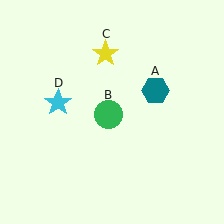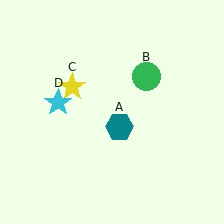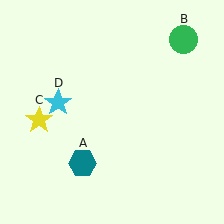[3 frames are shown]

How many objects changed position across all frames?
3 objects changed position: teal hexagon (object A), green circle (object B), yellow star (object C).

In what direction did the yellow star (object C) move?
The yellow star (object C) moved down and to the left.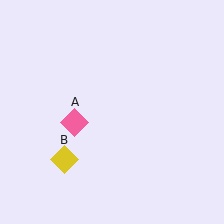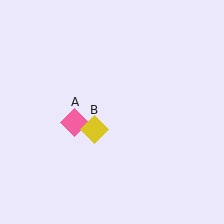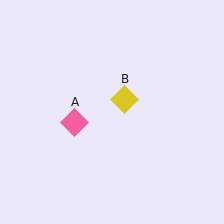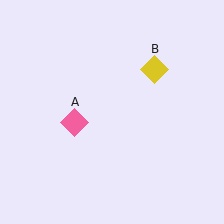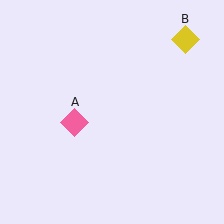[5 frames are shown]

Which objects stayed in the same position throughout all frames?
Pink diamond (object A) remained stationary.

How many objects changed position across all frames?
1 object changed position: yellow diamond (object B).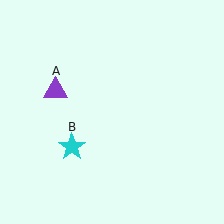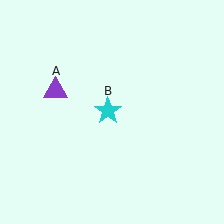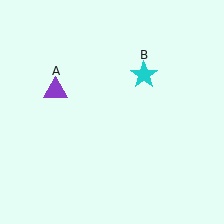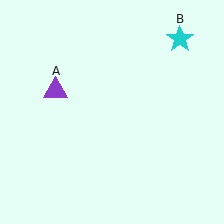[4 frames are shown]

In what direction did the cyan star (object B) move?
The cyan star (object B) moved up and to the right.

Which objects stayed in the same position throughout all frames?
Purple triangle (object A) remained stationary.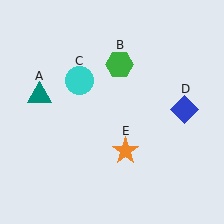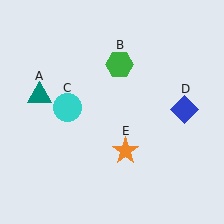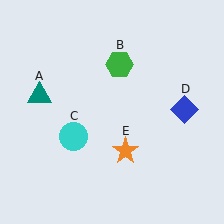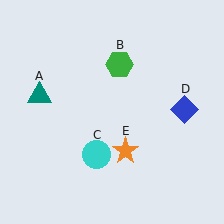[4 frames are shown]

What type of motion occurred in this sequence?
The cyan circle (object C) rotated counterclockwise around the center of the scene.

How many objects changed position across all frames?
1 object changed position: cyan circle (object C).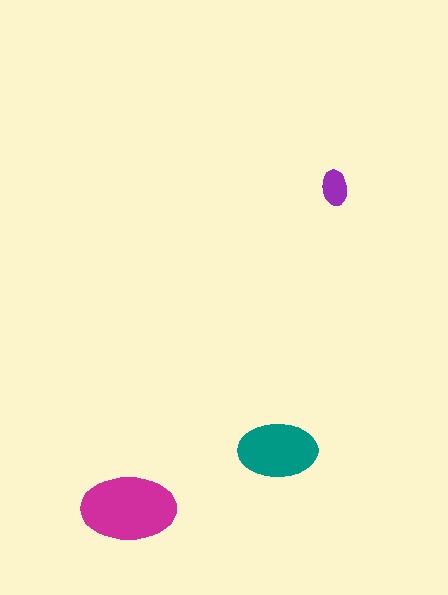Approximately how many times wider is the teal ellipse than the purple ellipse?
About 2 times wider.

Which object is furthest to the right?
The purple ellipse is rightmost.